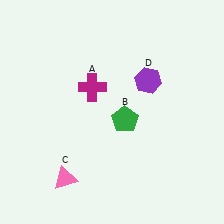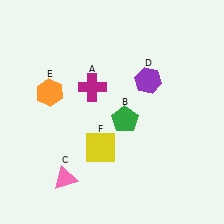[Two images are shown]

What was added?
An orange hexagon (E), a yellow square (F) were added in Image 2.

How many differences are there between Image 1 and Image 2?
There are 2 differences between the two images.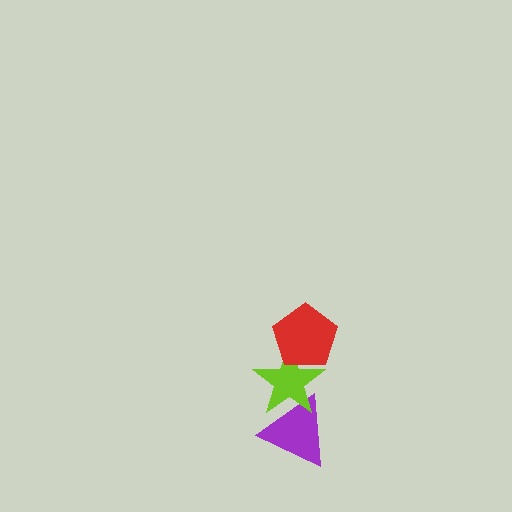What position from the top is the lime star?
The lime star is 2nd from the top.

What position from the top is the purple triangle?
The purple triangle is 3rd from the top.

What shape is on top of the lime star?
The red pentagon is on top of the lime star.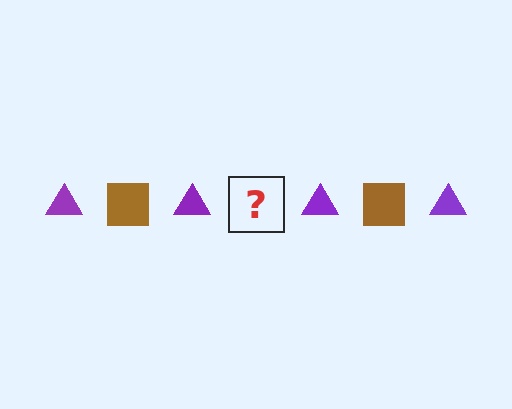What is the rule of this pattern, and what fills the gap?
The rule is that the pattern alternates between purple triangle and brown square. The gap should be filled with a brown square.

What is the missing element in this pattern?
The missing element is a brown square.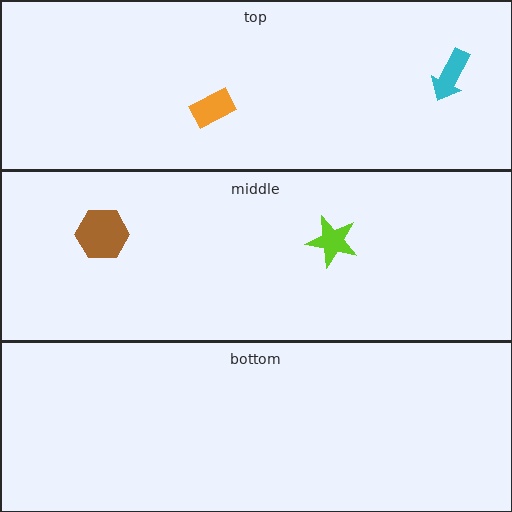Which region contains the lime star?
The middle region.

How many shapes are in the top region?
2.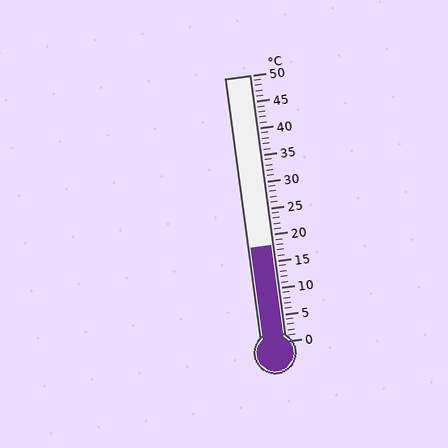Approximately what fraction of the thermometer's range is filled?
The thermometer is filled to approximately 35% of its range.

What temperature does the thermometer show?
The thermometer shows approximately 18°C.